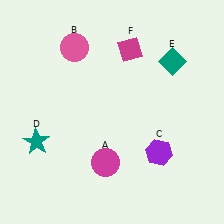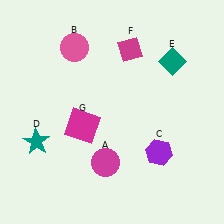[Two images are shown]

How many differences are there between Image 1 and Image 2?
There is 1 difference between the two images.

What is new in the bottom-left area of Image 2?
A magenta square (G) was added in the bottom-left area of Image 2.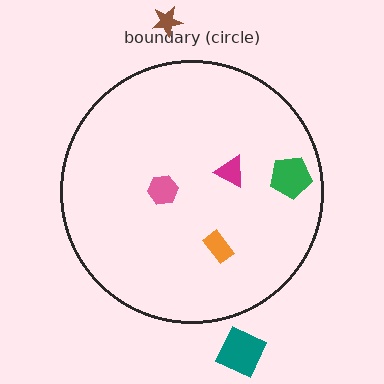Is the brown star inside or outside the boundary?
Outside.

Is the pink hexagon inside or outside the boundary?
Inside.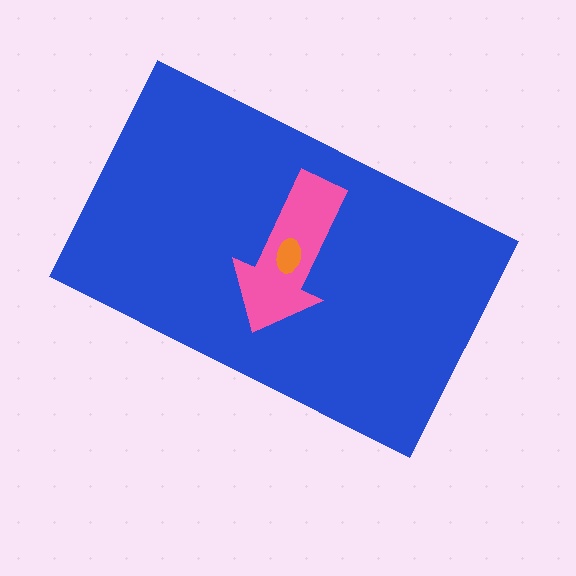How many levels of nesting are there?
3.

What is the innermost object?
The orange ellipse.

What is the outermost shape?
The blue rectangle.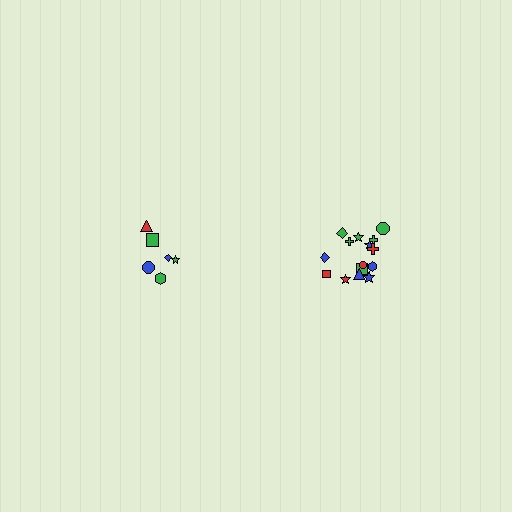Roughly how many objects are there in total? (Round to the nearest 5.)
Roughly 20 objects in total.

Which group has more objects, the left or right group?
The right group.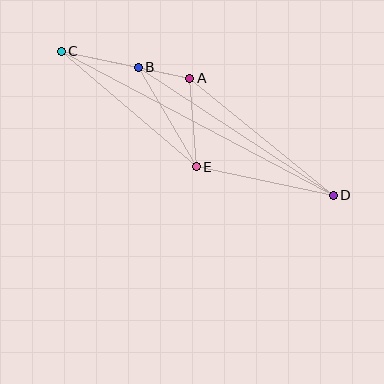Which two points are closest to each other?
Points A and B are closest to each other.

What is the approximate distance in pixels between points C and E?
The distance between C and E is approximately 178 pixels.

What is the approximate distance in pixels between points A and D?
The distance between A and D is approximately 185 pixels.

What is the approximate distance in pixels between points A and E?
The distance between A and E is approximately 89 pixels.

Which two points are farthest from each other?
Points C and D are farthest from each other.